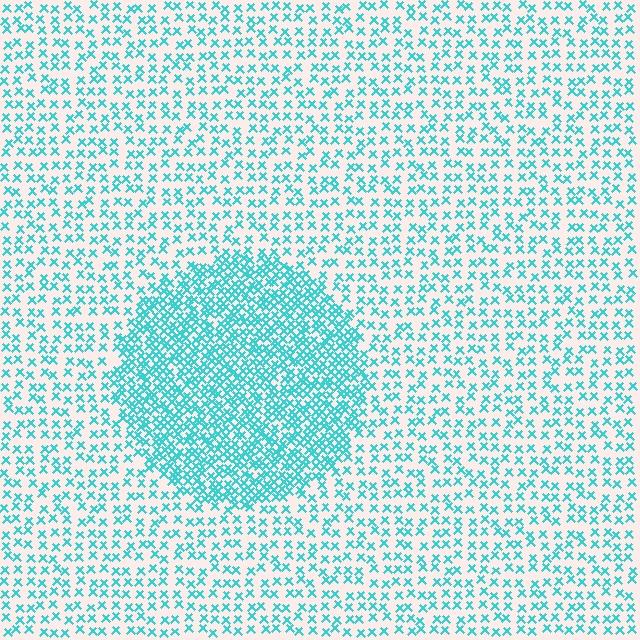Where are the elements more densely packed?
The elements are more densely packed inside the circle boundary.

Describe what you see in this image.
The image contains small cyan elements arranged at two different densities. A circle-shaped region is visible where the elements are more densely packed than the surrounding area.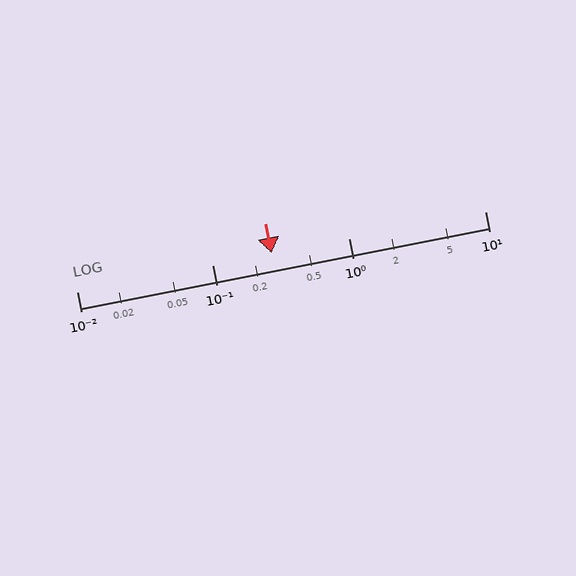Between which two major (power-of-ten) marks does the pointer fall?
The pointer is between 0.1 and 1.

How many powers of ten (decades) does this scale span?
The scale spans 3 decades, from 0.01 to 10.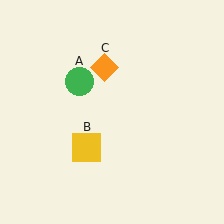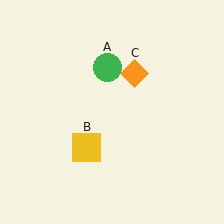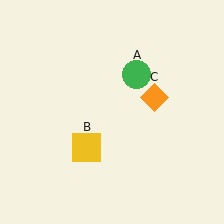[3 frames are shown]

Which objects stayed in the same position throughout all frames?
Yellow square (object B) remained stationary.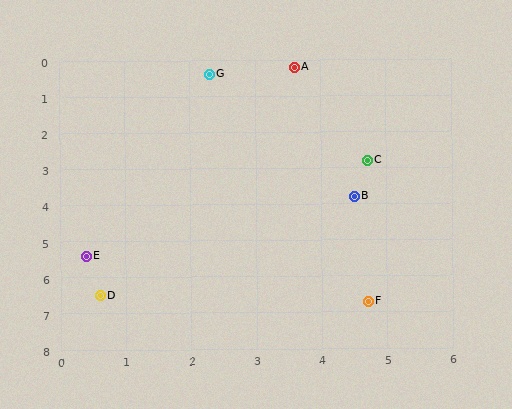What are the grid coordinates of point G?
Point G is at approximately (2.3, 0.4).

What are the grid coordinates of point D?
Point D is at approximately (0.6, 6.5).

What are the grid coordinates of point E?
Point E is at approximately (0.4, 5.4).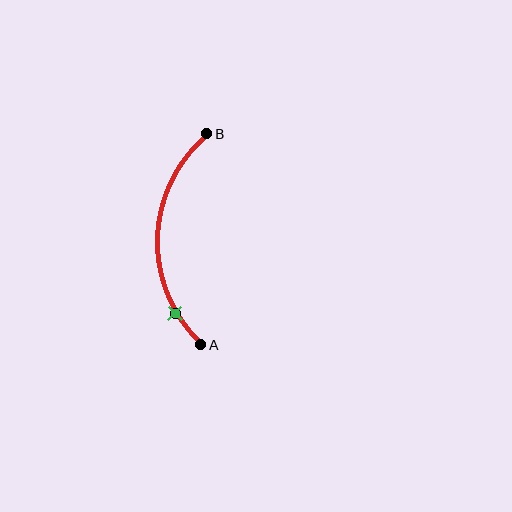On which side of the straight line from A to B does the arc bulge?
The arc bulges to the left of the straight line connecting A and B.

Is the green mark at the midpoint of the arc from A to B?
No. The green mark lies on the arc but is closer to endpoint A. The arc midpoint would be at the point on the curve equidistant along the arc from both A and B.